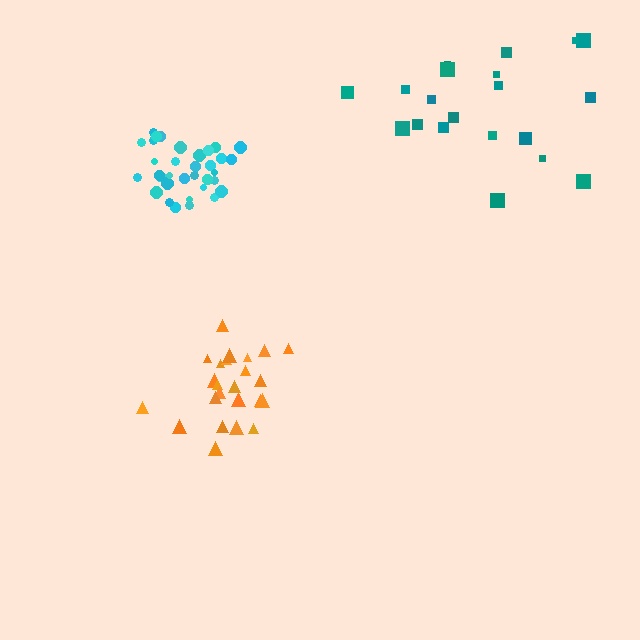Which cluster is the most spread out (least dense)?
Teal.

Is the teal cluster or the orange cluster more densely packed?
Orange.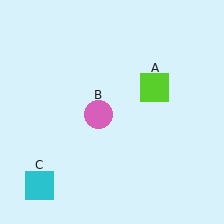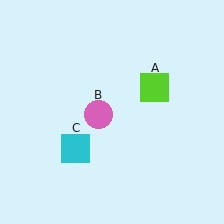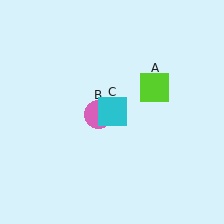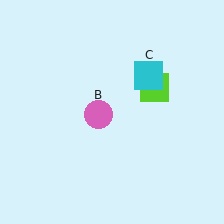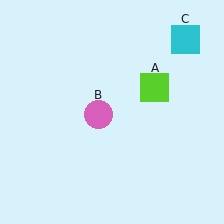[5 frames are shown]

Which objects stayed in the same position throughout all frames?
Lime square (object A) and pink circle (object B) remained stationary.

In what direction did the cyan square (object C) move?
The cyan square (object C) moved up and to the right.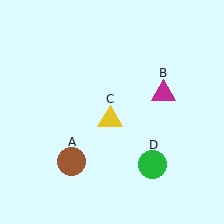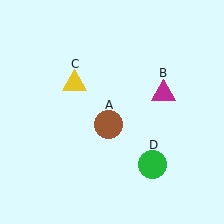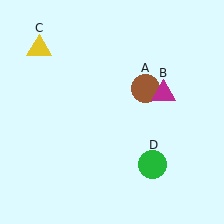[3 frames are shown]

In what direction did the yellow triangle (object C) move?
The yellow triangle (object C) moved up and to the left.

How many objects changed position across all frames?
2 objects changed position: brown circle (object A), yellow triangle (object C).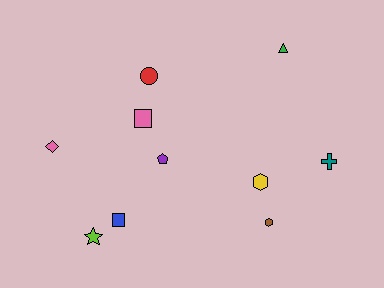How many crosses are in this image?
There is 1 cross.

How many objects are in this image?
There are 10 objects.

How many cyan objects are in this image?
There are no cyan objects.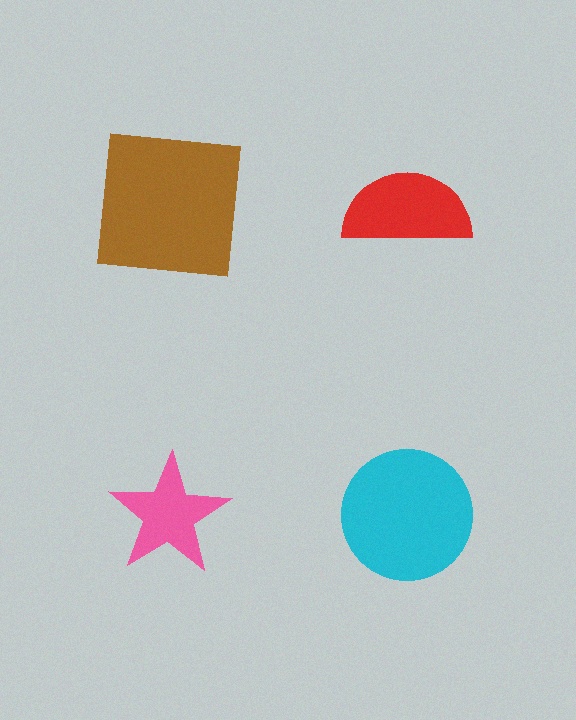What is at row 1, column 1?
A brown square.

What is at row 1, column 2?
A red semicircle.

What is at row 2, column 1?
A pink star.